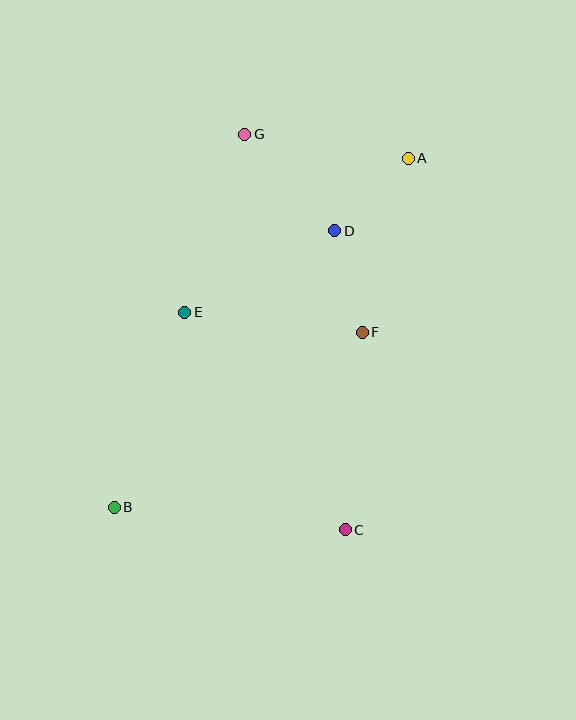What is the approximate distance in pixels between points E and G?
The distance between E and G is approximately 187 pixels.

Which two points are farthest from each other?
Points A and B are farthest from each other.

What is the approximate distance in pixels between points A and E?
The distance between A and E is approximately 271 pixels.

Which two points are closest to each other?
Points A and D are closest to each other.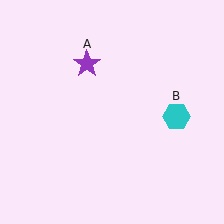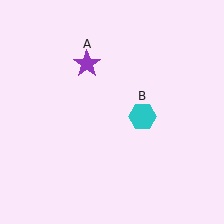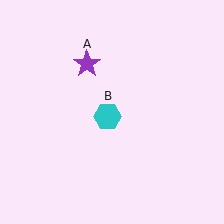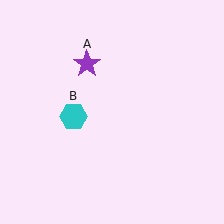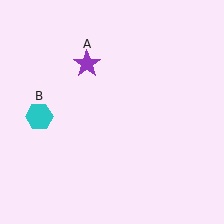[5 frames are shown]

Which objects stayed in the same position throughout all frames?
Purple star (object A) remained stationary.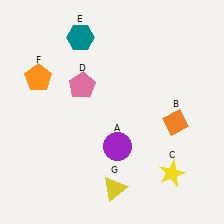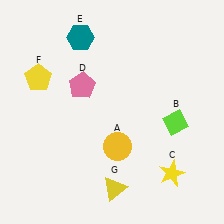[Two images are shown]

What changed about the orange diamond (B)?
In Image 1, B is orange. In Image 2, it changed to lime.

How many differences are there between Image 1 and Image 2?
There are 3 differences between the two images.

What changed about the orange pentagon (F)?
In Image 1, F is orange. In Image 2, it changed to yellow.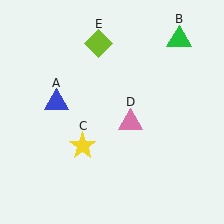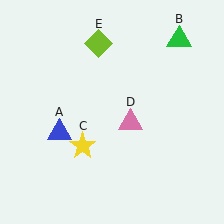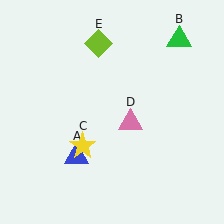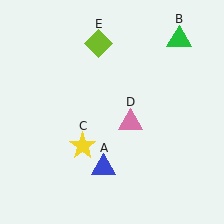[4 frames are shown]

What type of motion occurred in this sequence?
The blue triangle (object A) rotated counterclockwise around the center of the scene.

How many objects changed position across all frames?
1 object changed position: blue triangle (object A).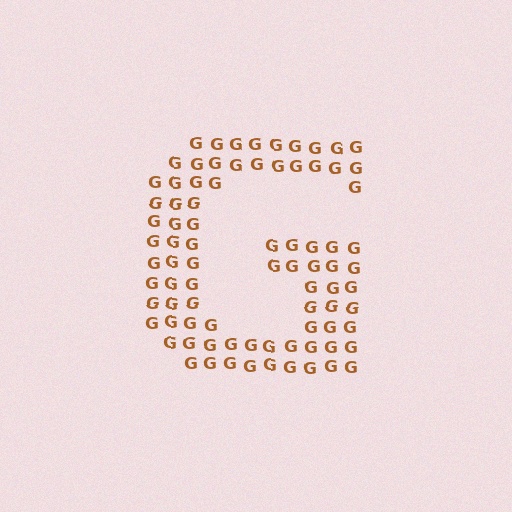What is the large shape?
The large shape is the letter G.